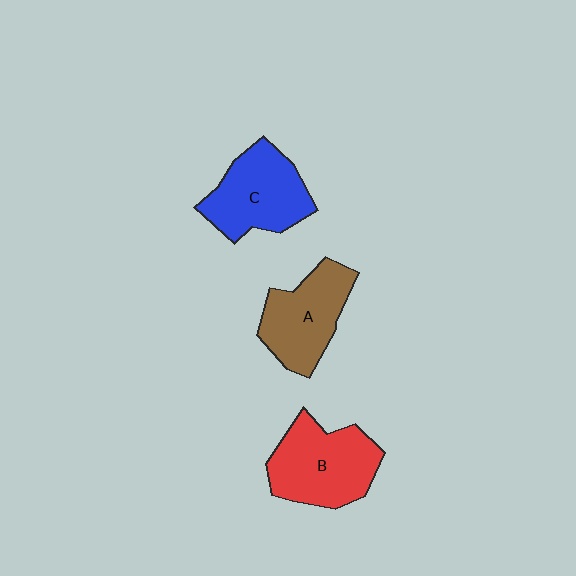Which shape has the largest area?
Shape B (red).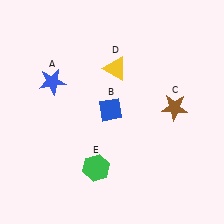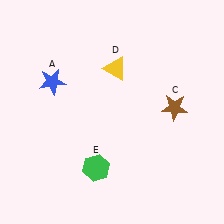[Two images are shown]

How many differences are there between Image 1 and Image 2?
There is 1 difference between the two images.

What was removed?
The blue diamond (B) was removed in Image 2.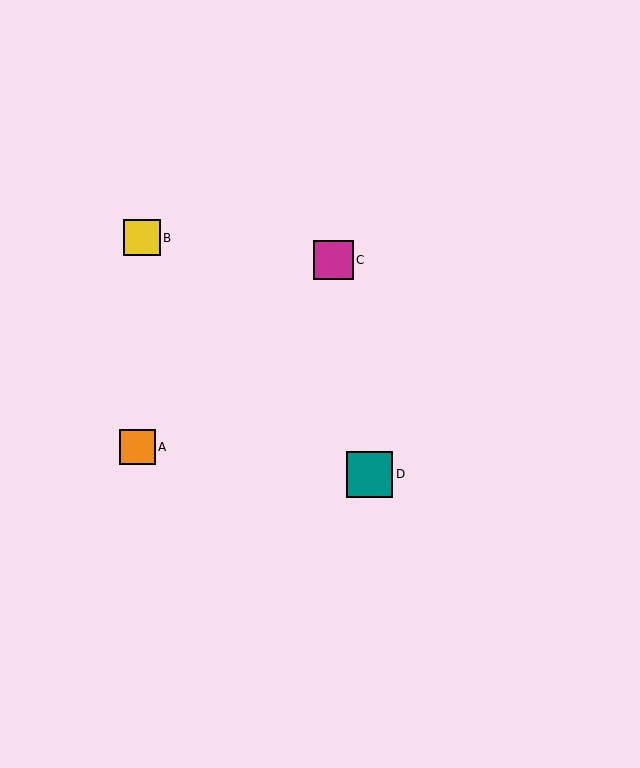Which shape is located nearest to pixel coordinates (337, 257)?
The magenta square (labeled C) at (333, 260) is nearest to that location.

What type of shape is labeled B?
Shape B is a yellow square.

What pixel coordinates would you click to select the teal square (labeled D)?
Click at (369, 474) to select the teal square D.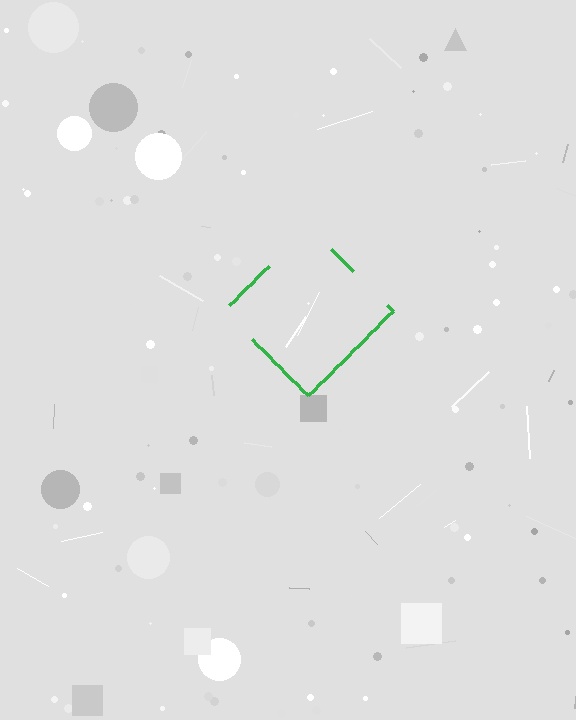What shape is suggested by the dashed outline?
The dashed outline suggests a diamond.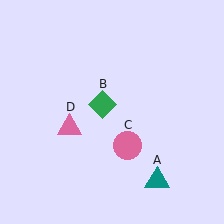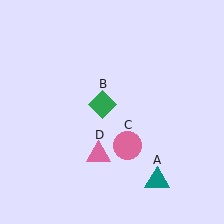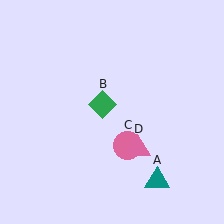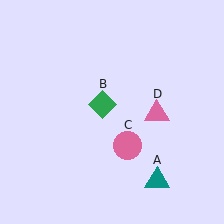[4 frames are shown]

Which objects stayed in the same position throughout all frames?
Teal triangle (object A) and green diamond (object B) and pink circle (object C) remained stationary.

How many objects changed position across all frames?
1 object changed position: pink triangle (object D).